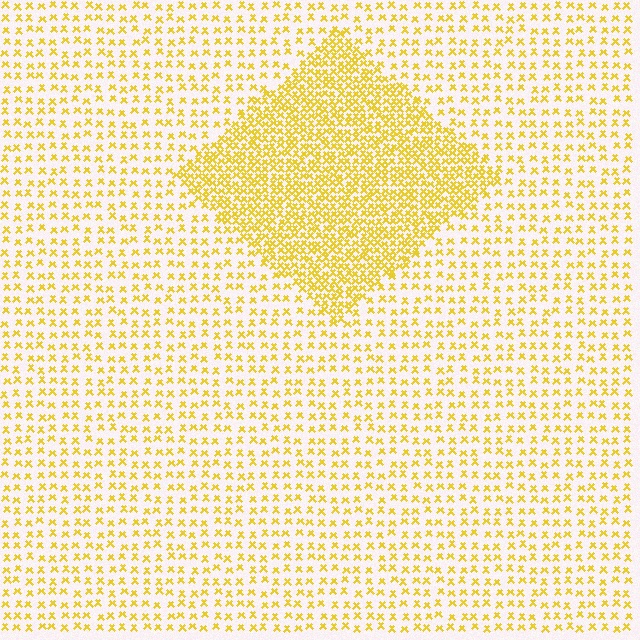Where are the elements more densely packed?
The elements are more densely packed inside the diamond boundary.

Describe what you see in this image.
The image contains small yellow elements arranged at two different densities. A diamond-shaped region is visible where the elements are more densely packed than the surrounding area.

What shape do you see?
I see a diamond.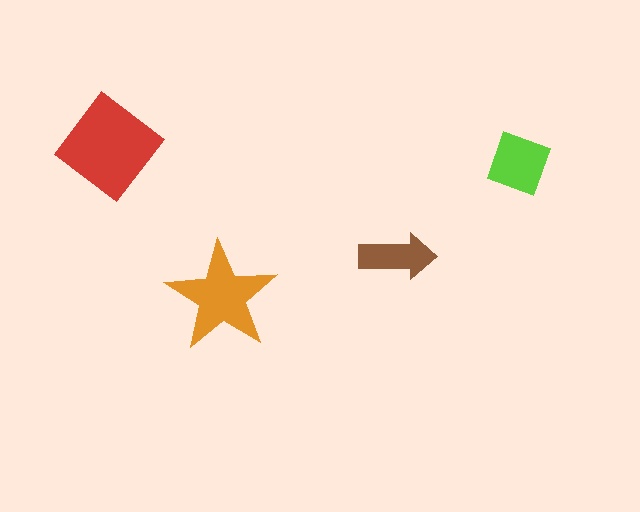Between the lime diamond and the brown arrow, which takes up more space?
The lime diamond.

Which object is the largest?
The red diamond.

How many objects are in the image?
There are 4 objects in the image.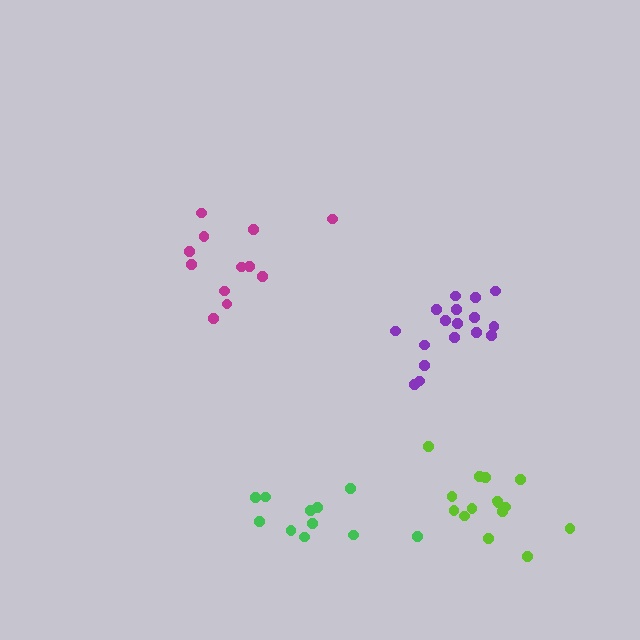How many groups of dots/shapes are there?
There are 4 groups.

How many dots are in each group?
Group 1: 17 dots, Group 2: 11 dots, Group 3: 15 dots, Group 4: 12 dots (55 total).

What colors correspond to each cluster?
The clusters are colored: purple, green, lime, magenta.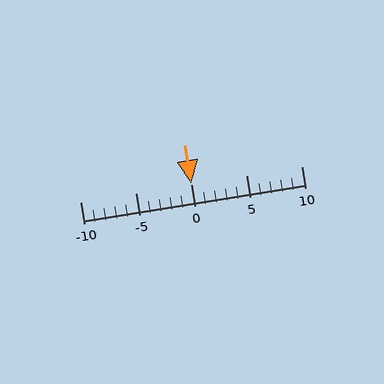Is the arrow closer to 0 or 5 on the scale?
The arrow is closer to 0.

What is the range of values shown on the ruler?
The ruler shows values from -10 to 10.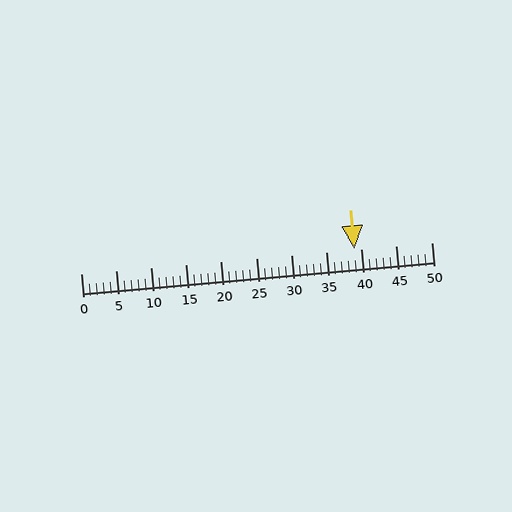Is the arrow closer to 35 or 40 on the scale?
The arrow is closer to 40.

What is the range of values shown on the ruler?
The ruler shows values from 0 to 50.